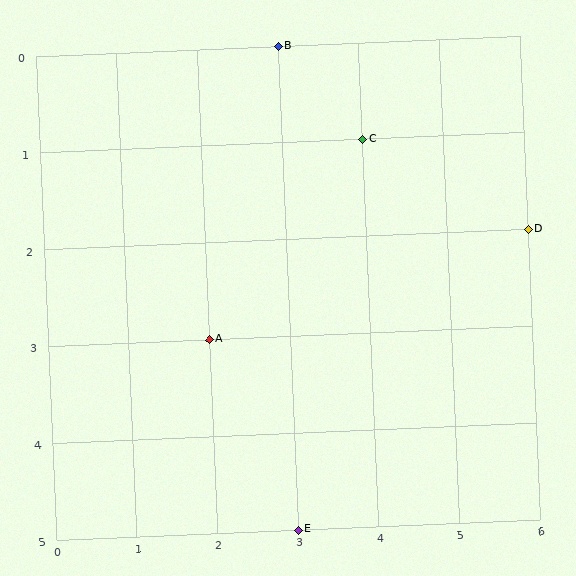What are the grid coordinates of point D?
Point D is at grid coordinates (6, 2).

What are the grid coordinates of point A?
Point A is at grid coordinates (2, 3).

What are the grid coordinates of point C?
Point C is at grid coordinates (4, 1).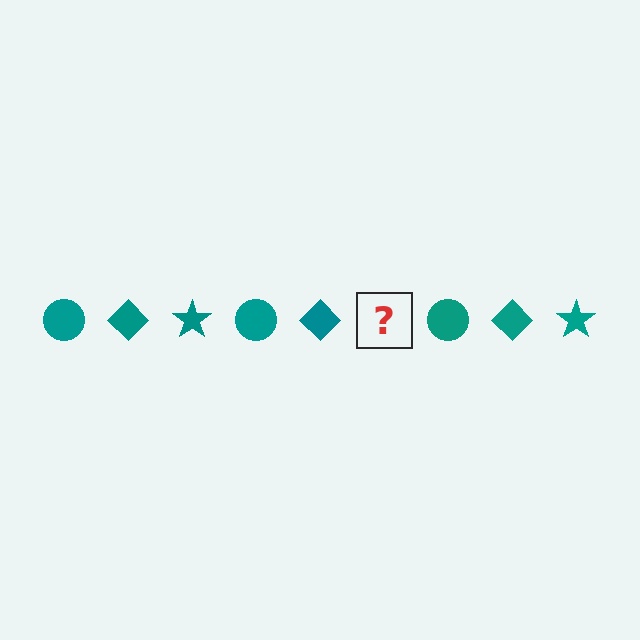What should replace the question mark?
The question mark should be replaced with a teal star.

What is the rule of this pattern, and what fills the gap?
The rule is that the pattern cycles through circle, diamond, star shapes in teal. The gap should be filled with a teal star.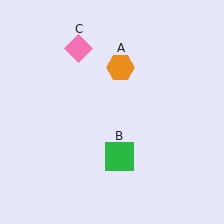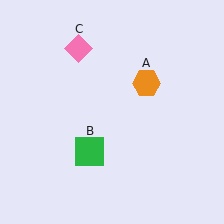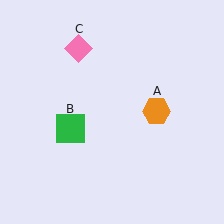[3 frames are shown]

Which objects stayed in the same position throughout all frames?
Pink diamond (object C) remained stationary.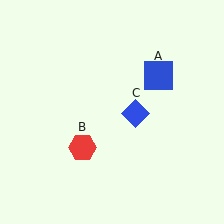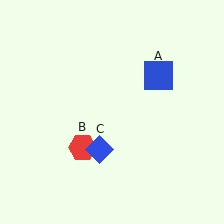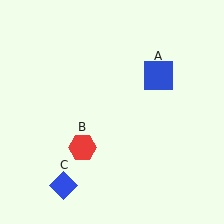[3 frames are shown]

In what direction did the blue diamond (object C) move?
The blue diamond (object C) moved down and to the left.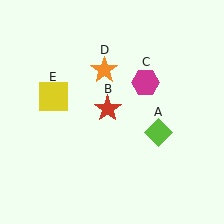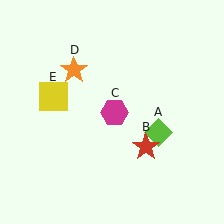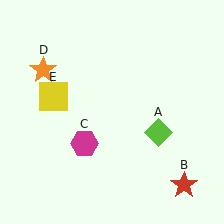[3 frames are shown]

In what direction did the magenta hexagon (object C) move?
The magenta hexagon (object C) moved down and to the left.